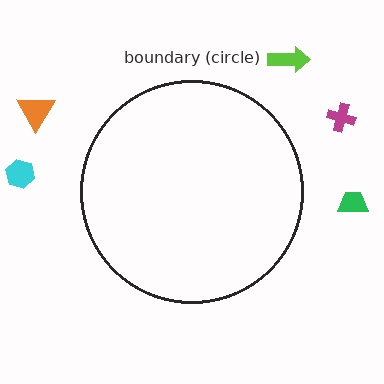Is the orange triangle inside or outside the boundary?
Outside.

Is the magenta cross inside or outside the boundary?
Outside.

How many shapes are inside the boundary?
0 inside, 5 outside.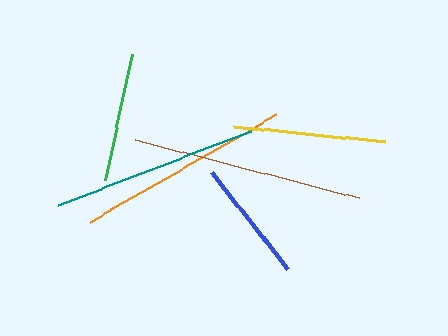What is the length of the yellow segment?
The yellow segment is approximately 152 pixels long.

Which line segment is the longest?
The brown line is the longest at approximately 233 pixels.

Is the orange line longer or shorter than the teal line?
The orange line is longer than the teal line.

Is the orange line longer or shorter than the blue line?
The orange line is longer than the blue line.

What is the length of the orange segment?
The orange segment is approximately 215 pixels long.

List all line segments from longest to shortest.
From longest to shortest: brown, orange, teal, yellow, green, blue.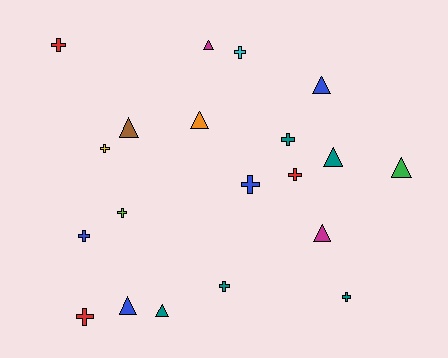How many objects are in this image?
There are 20 objects.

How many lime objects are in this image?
There is 1 lime object.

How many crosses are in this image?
There are 11 crosses.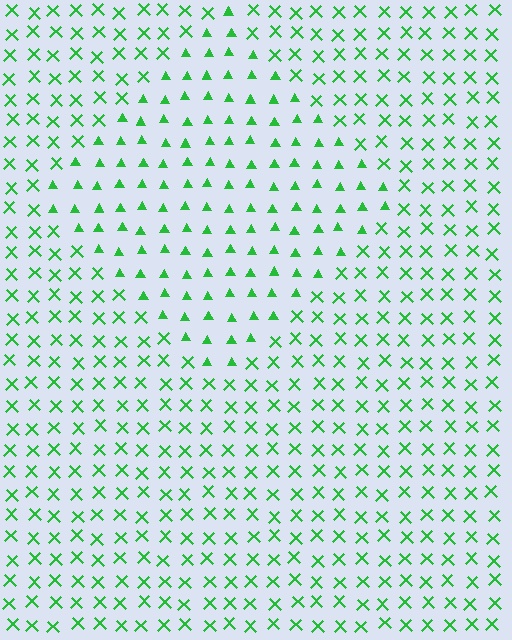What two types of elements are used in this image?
The image uses triangles inside the diamond region and X marks outside it.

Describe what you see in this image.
The image is filled with small green elements arranged in a uniform grid. A diamond-shaped region contains triangles, while the surrounding area contains X marks. The boundary is defined purely by the change in element shape.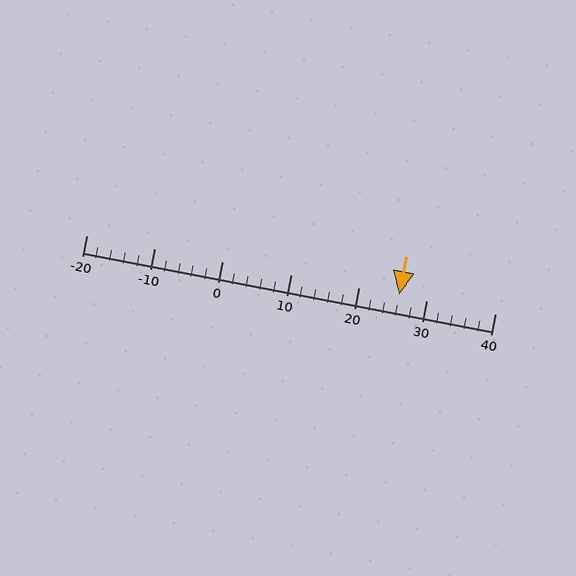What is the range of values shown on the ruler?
The ruler shows values from -20 to 40.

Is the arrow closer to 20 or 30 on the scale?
The arrow is closer to 30.